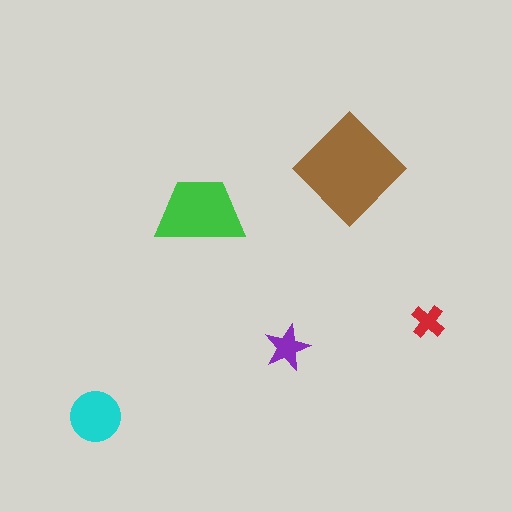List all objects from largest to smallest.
The brown diamond, the green trapezoid, the cyan circle, the purple star, the red cross.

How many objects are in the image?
There are 5 objects in the image.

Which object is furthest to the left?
The cyan circle is leftmost.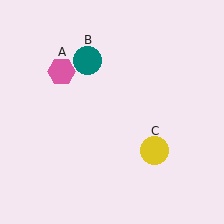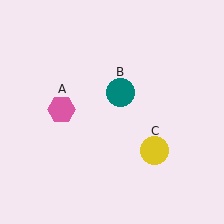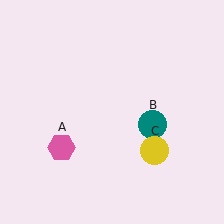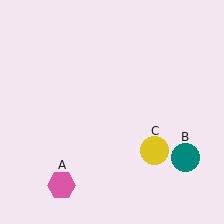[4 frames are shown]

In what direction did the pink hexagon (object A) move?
The pink hexagon (object A) moved down.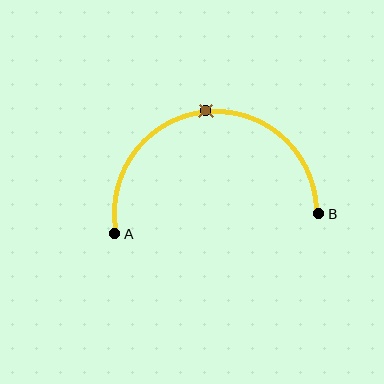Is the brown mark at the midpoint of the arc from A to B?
Yes. The brown mark lies on the arc at equal arc-length from both A and B — it is the arc midpoint.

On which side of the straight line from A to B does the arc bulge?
The arc bulges above the straight line connecting A and B.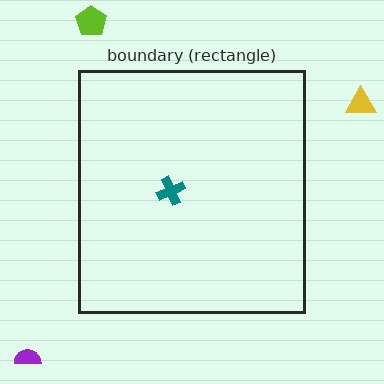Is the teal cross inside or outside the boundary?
Inside.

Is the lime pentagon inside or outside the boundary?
Outside.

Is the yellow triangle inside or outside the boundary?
Outside.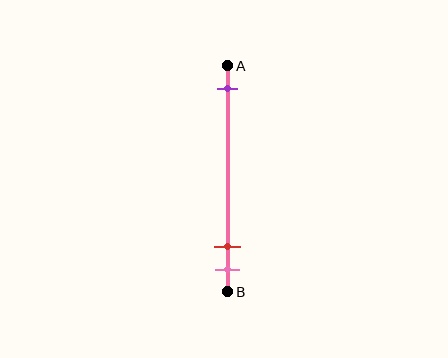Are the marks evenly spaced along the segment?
No, the marks are not evenly spaced.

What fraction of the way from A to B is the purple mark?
The purple mark is approximately 10% (0.1) of the way from A to B.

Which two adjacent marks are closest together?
The red and pink marks are the closest adjacent pair.